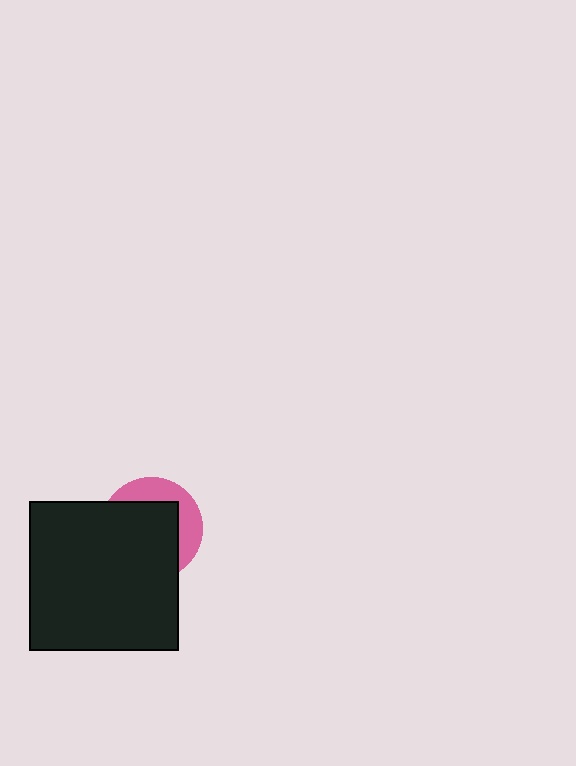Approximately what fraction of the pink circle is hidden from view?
Roughly 66% of the pink circle is hidden behind the black square.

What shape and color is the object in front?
The object in front is a black square.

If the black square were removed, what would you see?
You would see the complete pink circle.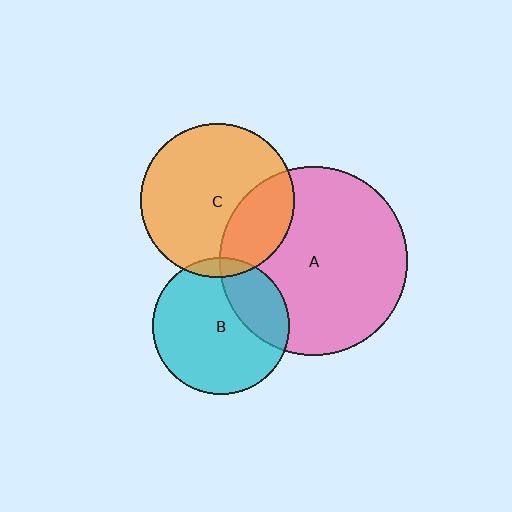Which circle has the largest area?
Circle A (pink).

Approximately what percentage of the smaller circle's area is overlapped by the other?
Approximately 25%.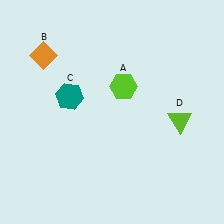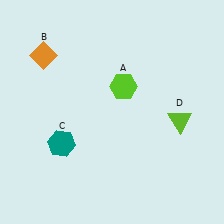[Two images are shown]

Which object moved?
The teal hexagon (C) moved down.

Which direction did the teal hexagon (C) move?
The teal hexagon (C) moved down.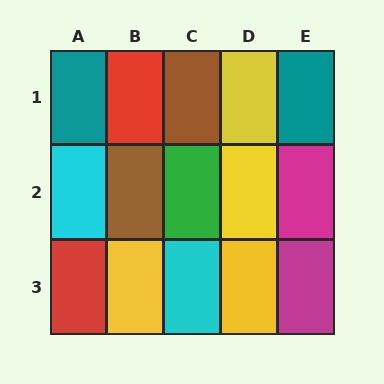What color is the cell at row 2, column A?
Cyan.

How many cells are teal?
2 cells are teal.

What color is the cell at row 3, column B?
Yellow.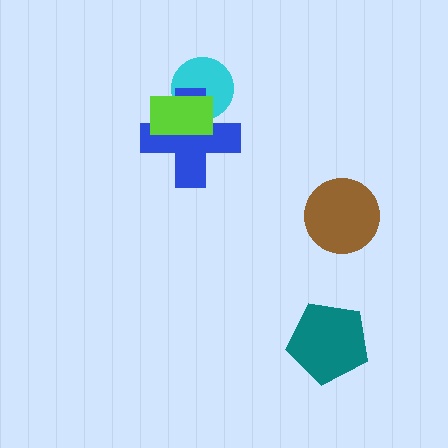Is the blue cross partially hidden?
Yes, it is partially covered by another shape.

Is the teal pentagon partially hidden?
No, no other shape covers it.